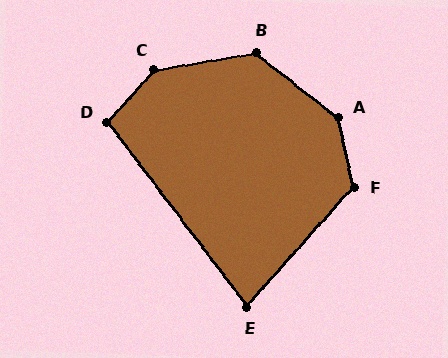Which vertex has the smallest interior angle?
E, at approximately 79 degrees.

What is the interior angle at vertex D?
Approximately 101 degrees (obtuse).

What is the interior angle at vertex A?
Approximately 140 degrees (obtuse).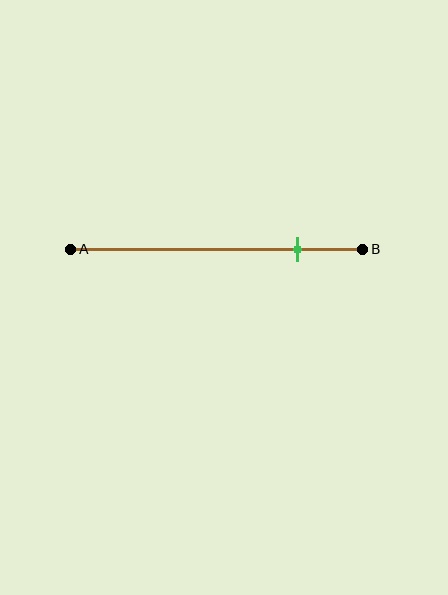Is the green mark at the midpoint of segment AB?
No, the mark is at about 80% from A, not at the 50% midpoint.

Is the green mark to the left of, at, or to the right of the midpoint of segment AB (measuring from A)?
The green mark is to the right of the midpoint of segment AB.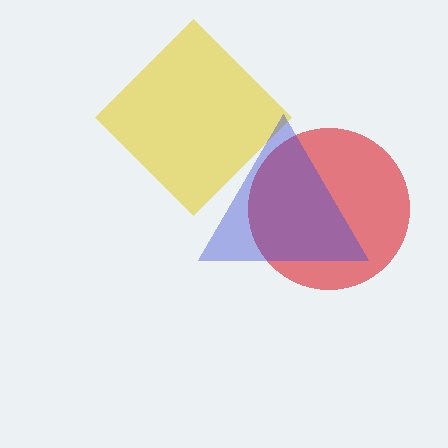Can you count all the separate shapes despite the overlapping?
Yes, there are 3 separate shapes.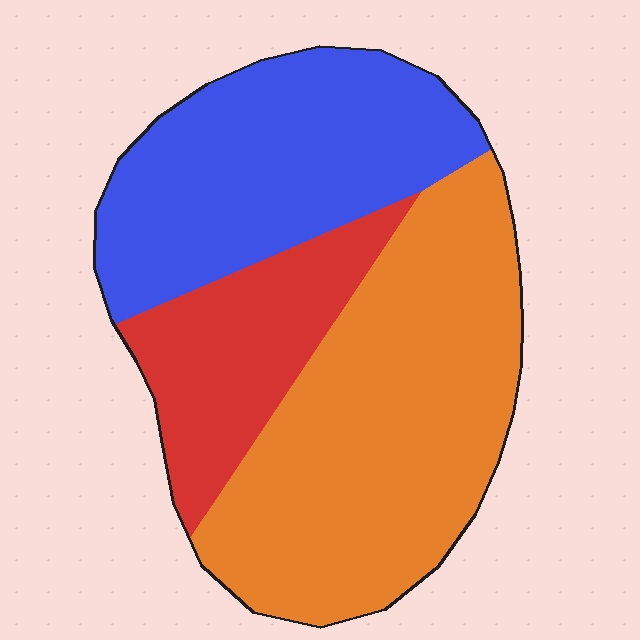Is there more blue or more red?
Blue.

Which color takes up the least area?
Red, at roughly 20%.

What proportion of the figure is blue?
Blue takes up about one third (1/3) of the figure.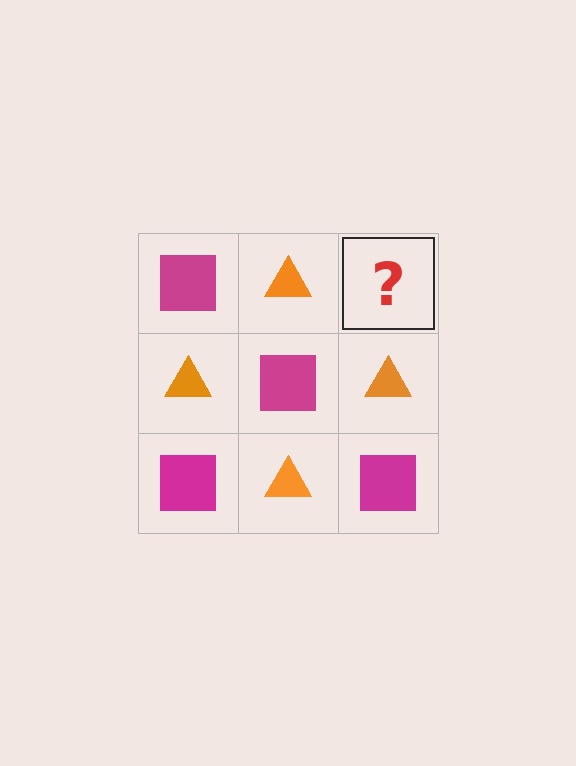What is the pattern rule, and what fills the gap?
The rule is that it alternates magenta square and orange triangle in a checkerboard pattern. The gap should be filled with a magenta square.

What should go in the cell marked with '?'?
The missing cell should contain a magenta square.